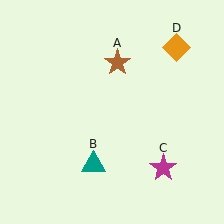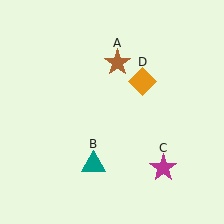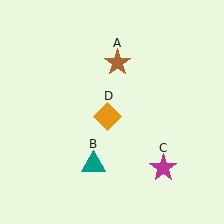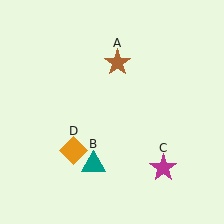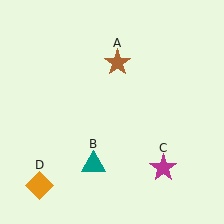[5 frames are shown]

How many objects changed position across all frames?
1 object changed position: orange diamond (object D).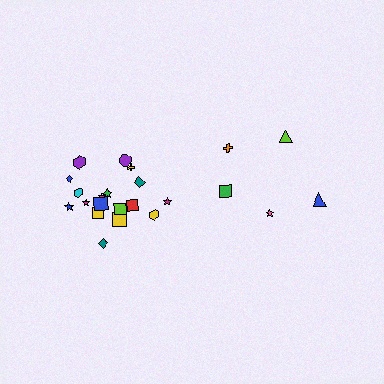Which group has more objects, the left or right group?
The left group.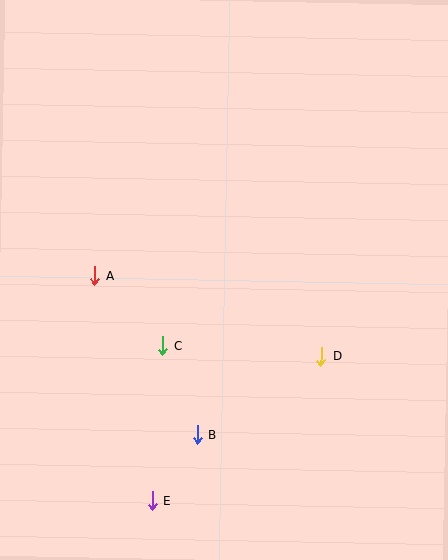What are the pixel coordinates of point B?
Point B is at (197, 434).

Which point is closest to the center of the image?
Point C at (163, 346) is closest to the center.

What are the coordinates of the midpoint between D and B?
The midpoint between D and B is at (259, 395).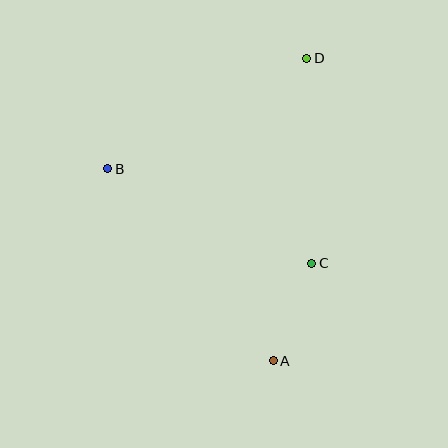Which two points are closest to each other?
Points A and C are closest to each other.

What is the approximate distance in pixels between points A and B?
The distance between A and B is approximately 254 pixels.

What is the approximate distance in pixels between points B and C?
The distance between B and C is approximately 225 pixels.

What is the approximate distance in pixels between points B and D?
The distance between B and D is approximately 228 pixels.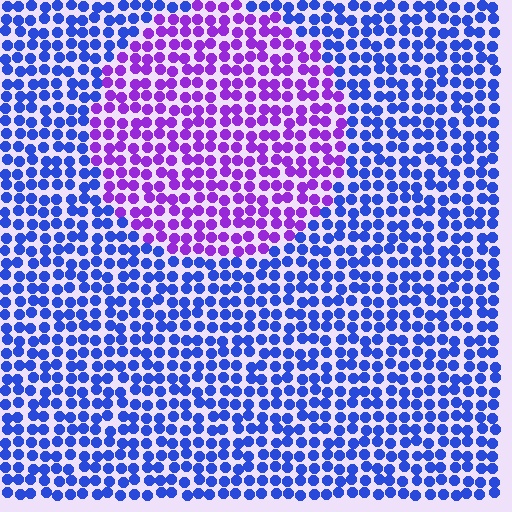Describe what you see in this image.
The image is filled with small blue elements in a uniform arrangement. A circle-shaped region is visible where the elements are tinted to a slightly different hue, forming a subtle color boundary.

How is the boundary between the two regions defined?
The boundary is defined purely by a slight shift in hue (about 49 degrees). Spacing, size, and orientation are identical on both sides.